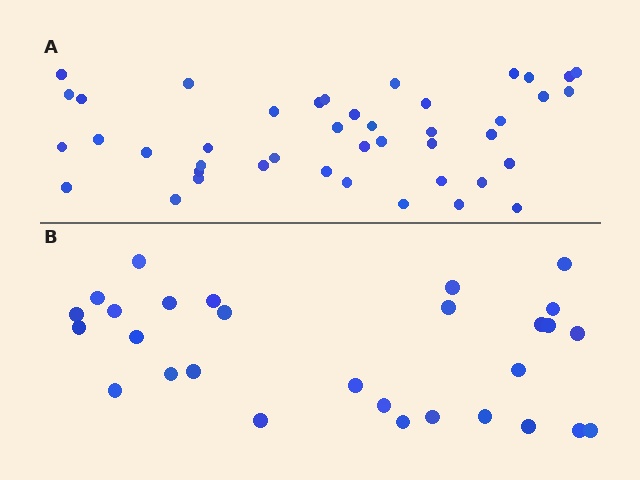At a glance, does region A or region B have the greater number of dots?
Region A (the top region) has more dots.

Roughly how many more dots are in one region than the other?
Region A has approximately 15 more dots than region B.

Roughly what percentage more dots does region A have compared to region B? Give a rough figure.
About 50% more.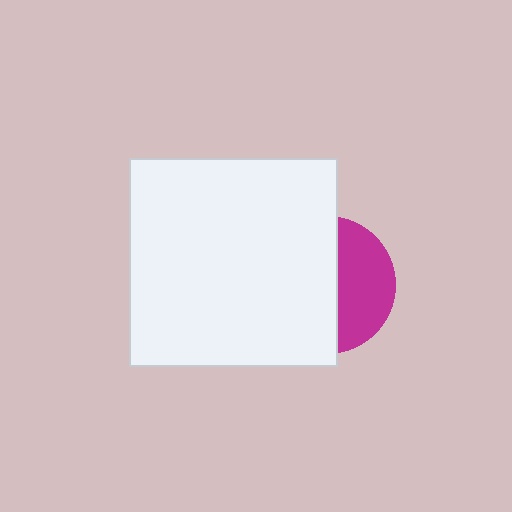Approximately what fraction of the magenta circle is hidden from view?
Roughly 60% of the magenta circle is hidden behind the white square.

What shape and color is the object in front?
The object in front is a white square.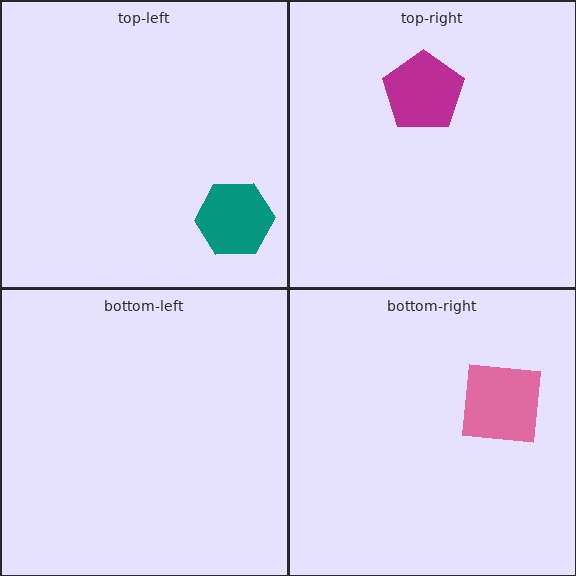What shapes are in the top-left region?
The teal hexagon.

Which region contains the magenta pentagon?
The top-right region.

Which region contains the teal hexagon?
The top-left region.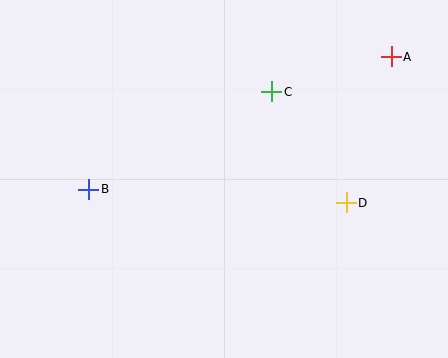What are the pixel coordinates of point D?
Point D is at (346, 203).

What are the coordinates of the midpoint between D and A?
The midpoint between D and A is at (369, 130).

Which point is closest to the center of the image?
Point C at (272, 92) is closest to the center.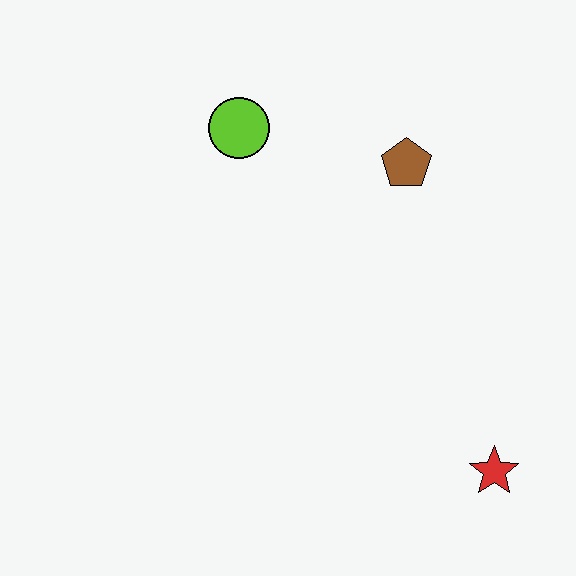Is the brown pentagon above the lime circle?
No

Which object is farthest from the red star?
The lime circle is farthest from the red star.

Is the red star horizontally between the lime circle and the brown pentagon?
No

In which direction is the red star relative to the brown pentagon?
The red star is below the brown pentagon.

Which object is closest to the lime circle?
The brown pentagon is closest to the lime circle.